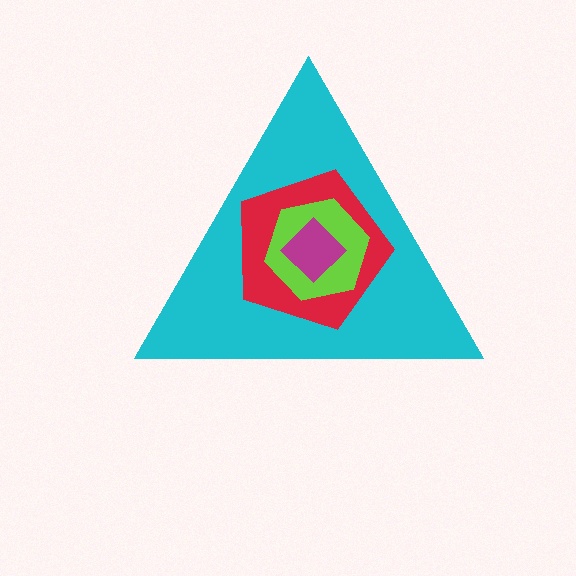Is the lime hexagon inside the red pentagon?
Yes.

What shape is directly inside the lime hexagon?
The magenta diamond.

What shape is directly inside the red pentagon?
The lime hexagon.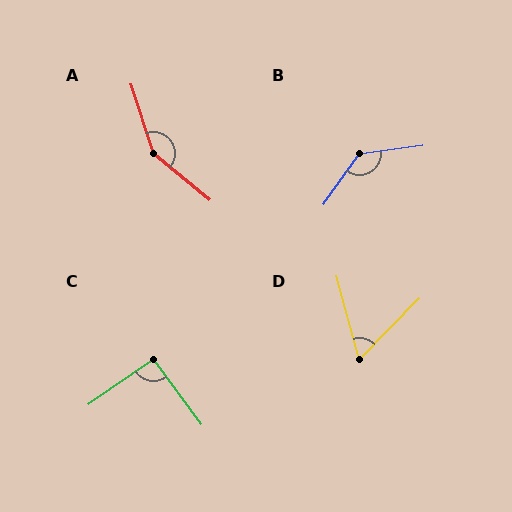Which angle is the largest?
A, at approximately 147 degrees.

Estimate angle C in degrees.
Approximately 91 degrees.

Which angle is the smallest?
D, at approximately 60 degrees.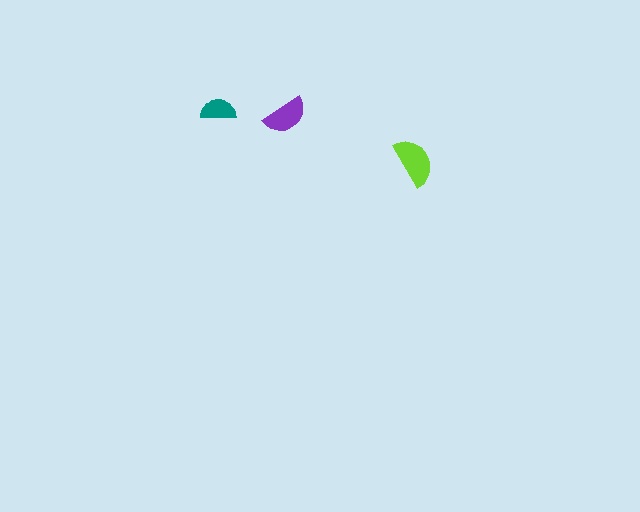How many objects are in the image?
There are 3 objects in the image.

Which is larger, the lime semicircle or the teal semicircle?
The lime one.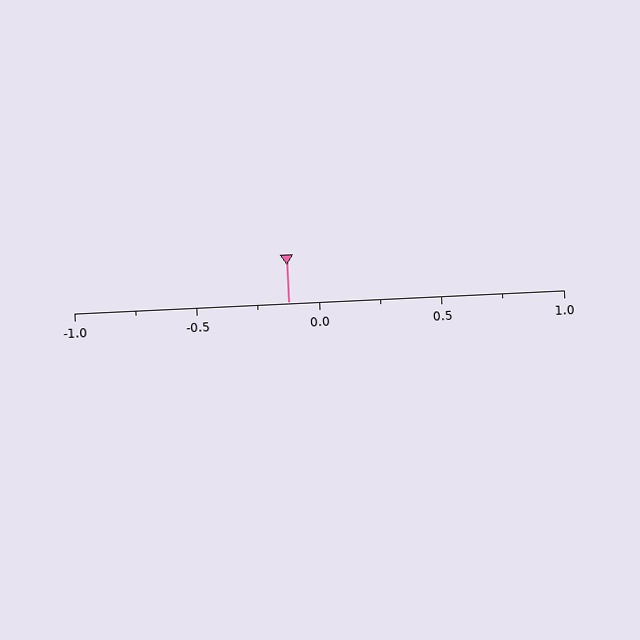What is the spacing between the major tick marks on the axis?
The major ticks are spaced 0.5 apart.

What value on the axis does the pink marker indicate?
The marker indicates approximately -0.12.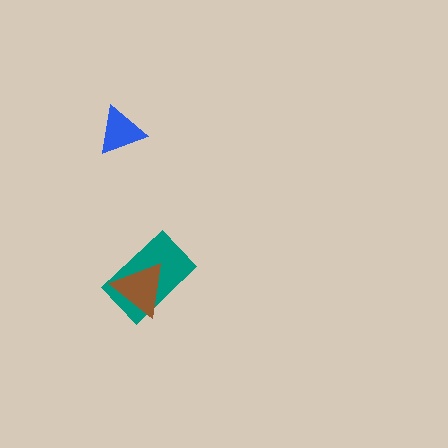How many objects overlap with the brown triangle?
1 object overlaps with the brown triangle.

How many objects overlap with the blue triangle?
0 objects overlap with the blue triangle.